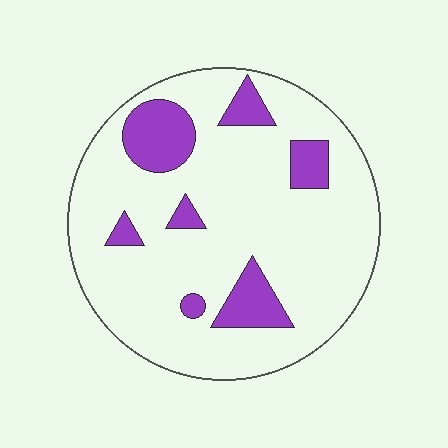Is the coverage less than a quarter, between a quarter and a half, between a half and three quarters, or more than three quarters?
Less than a quarter.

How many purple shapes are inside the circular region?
7.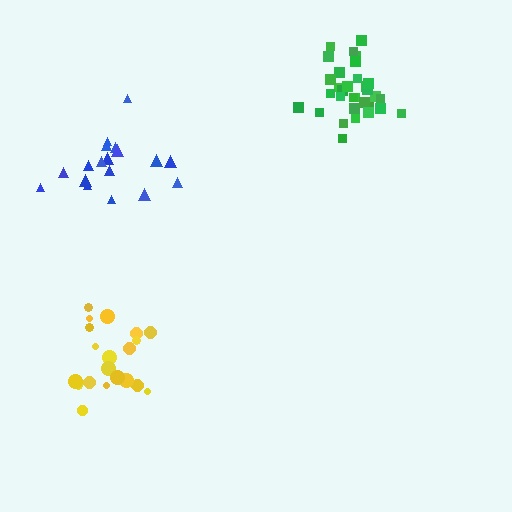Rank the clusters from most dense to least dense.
green, yellow, blue.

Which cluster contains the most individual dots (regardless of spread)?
Green (32).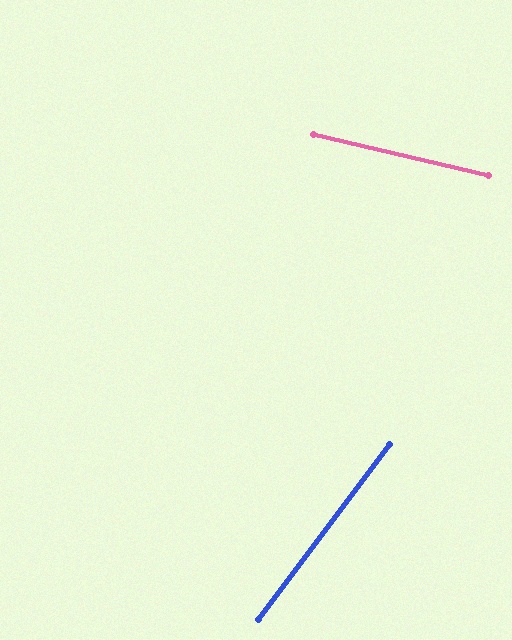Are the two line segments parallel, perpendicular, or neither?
Neither parallel nor perpendicular — they differ by about 66°.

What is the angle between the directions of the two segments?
Approximately 66 degrees.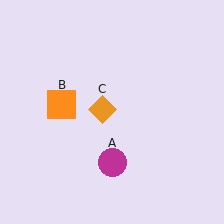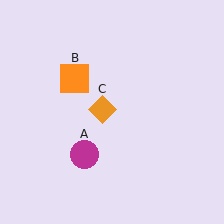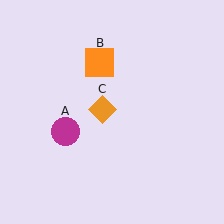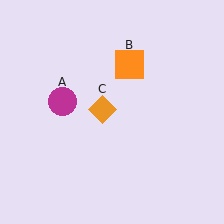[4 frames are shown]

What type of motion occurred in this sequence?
The magenta circle (object A), orange square (object B) rotated clockwise around the center of the scene.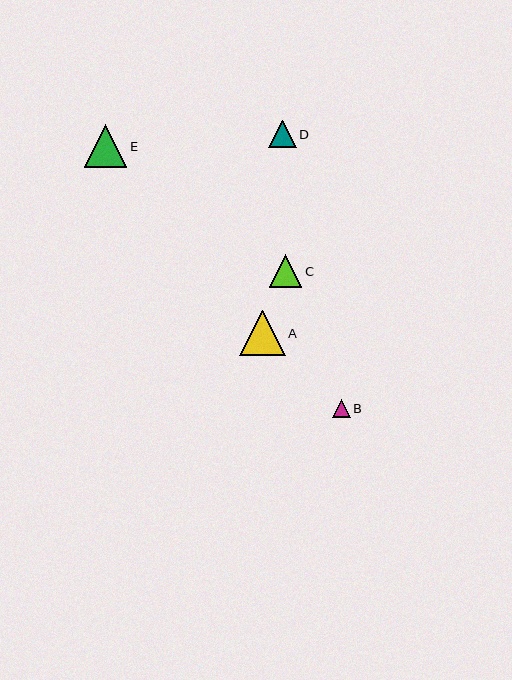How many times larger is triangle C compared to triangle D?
Triangle C is approximately 1.2 times the size of triangle D.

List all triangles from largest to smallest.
From largest to smallest: A, E, C, D, B.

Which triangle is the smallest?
Triangle B is the smallest with a size of approximately 18 pixels.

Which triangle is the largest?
Triangle A is the largest with a size of approximately 45 pixels.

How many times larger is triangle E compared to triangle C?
Triangle E is approximately 1.3 times the size of triangle C.